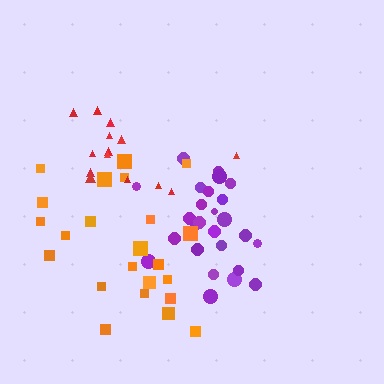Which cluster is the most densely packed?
Purple.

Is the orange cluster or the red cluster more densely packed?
Red.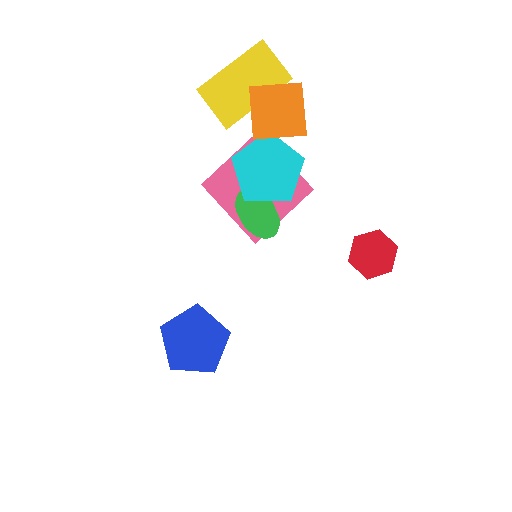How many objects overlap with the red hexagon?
0 objects overlap with the red hexagon.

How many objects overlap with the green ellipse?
2 objects overlap with the green ellipse.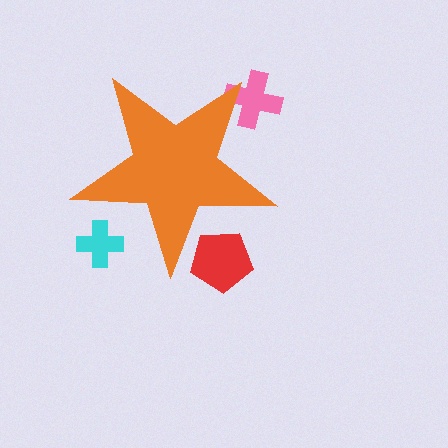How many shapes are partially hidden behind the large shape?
3 shapes are partially hidden.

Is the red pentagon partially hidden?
Yes, the red pentagon is partially hidden behind the orange star.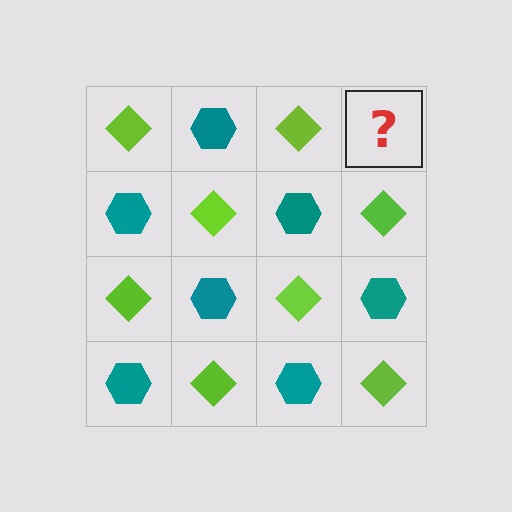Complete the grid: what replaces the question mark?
The question mark should be replaced with a teal hexagon.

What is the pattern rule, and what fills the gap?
The rule is that it alternates lime diamond and teal hexagon in a checkerboard pattern. The gap should be filled with a teal hexagon.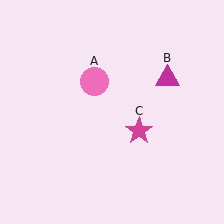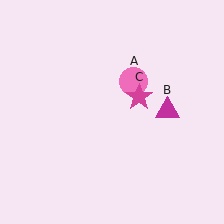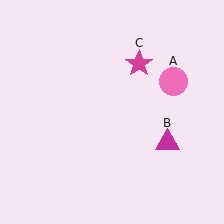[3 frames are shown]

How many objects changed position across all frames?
3 objects changed position: pink circle (object A), magenta triangle (object B), magenta star (object C).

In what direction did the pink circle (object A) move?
The pink circle (object A) moved right.